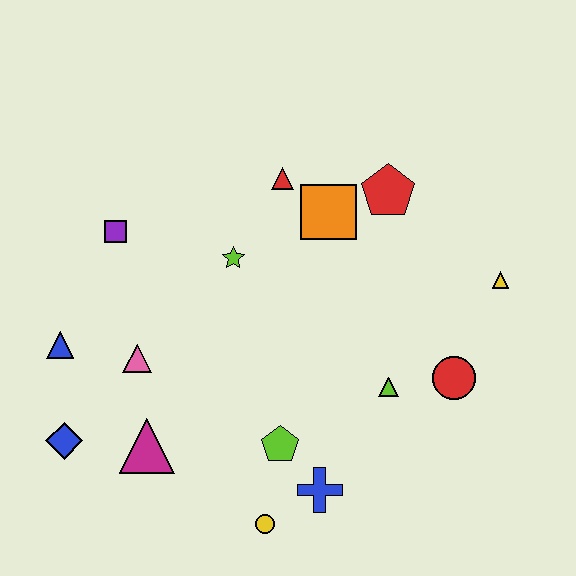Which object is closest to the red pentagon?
The orange square is closest to the red pentagon.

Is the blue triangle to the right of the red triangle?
No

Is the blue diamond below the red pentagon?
Yes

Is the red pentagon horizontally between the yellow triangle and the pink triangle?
Yes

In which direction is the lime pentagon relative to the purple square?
The lime pentagon is below the purple square.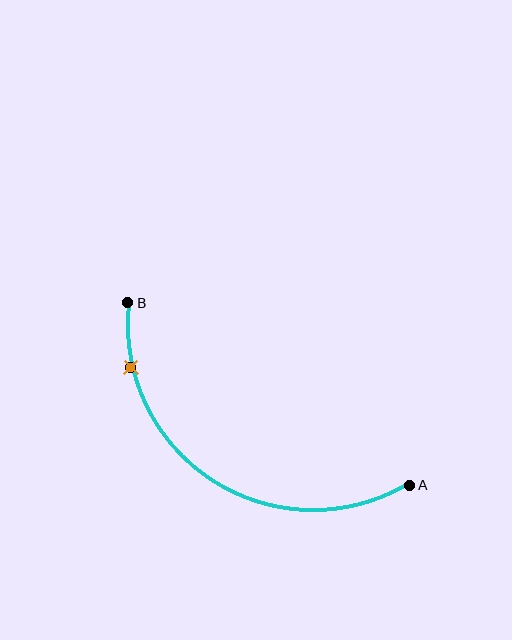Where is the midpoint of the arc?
The arc midpoint is the point on the curve farthest from the straight line joining A and B. It sits below that line.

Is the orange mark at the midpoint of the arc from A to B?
No. The orange mark lies on the arc but is closer to endpoint B. The arc midpoint would be at the point on the curve equidistant along the arc from both A and B.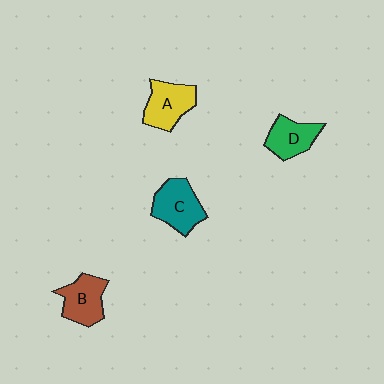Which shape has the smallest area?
Shape D (green).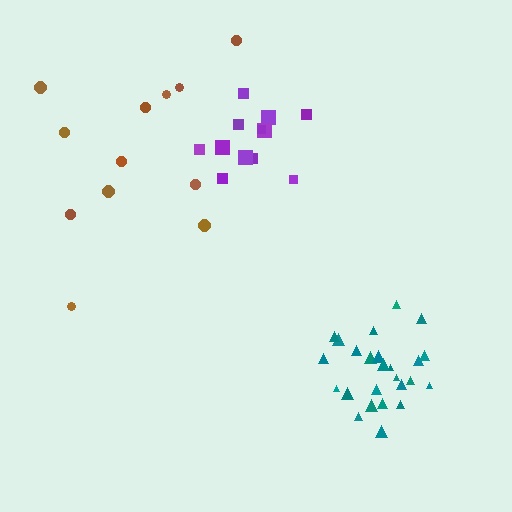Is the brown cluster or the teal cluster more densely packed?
Teal.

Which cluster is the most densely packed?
Teal.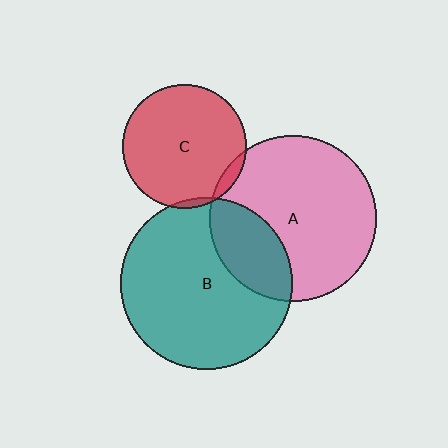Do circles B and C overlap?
Yes.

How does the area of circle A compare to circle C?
Approximately 1.8 times.